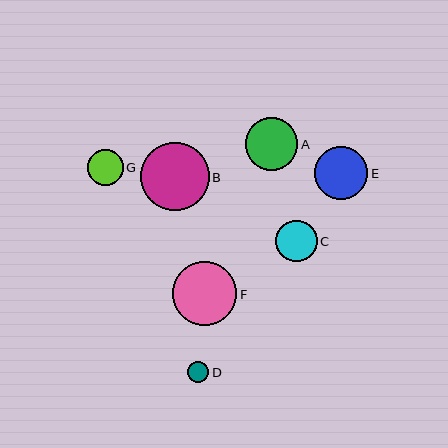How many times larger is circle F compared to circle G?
Circle F is approximately 1.8 times the size of circle G.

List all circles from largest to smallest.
From largest to smallest: B, F, E, A, C, G, D.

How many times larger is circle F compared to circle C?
Circle F is approximately 1.5 times the size of circle C.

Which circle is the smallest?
Circle D is the smallest with a size of approximately 21 pixels.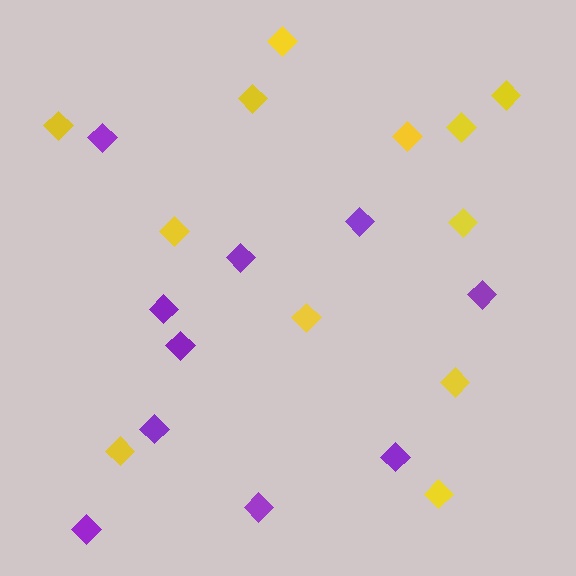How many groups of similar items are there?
There are 2 groups: one group of yellow diamonds (12) and one group of purple diamonds (10).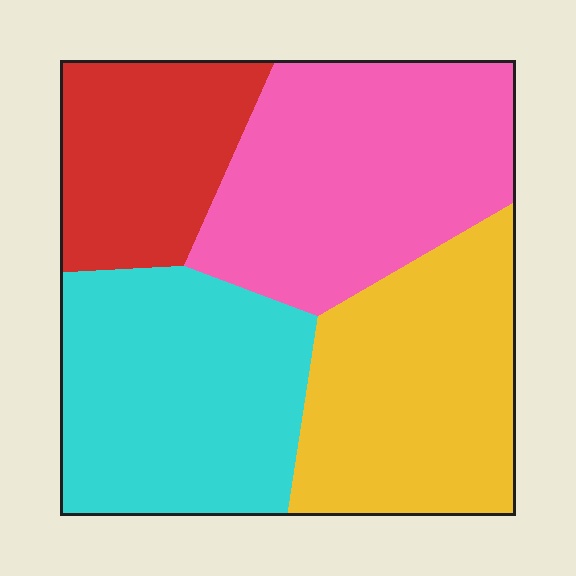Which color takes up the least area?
Red, at roughly 15%.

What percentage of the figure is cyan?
Cyan takes up about one quarter (1/4) of the figure.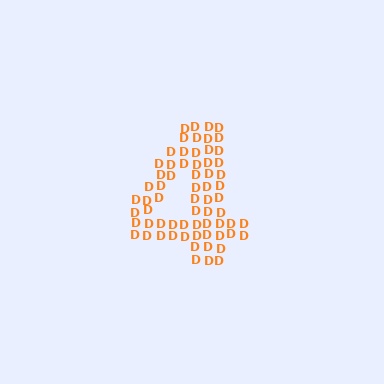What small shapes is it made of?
It is made of small letter D's.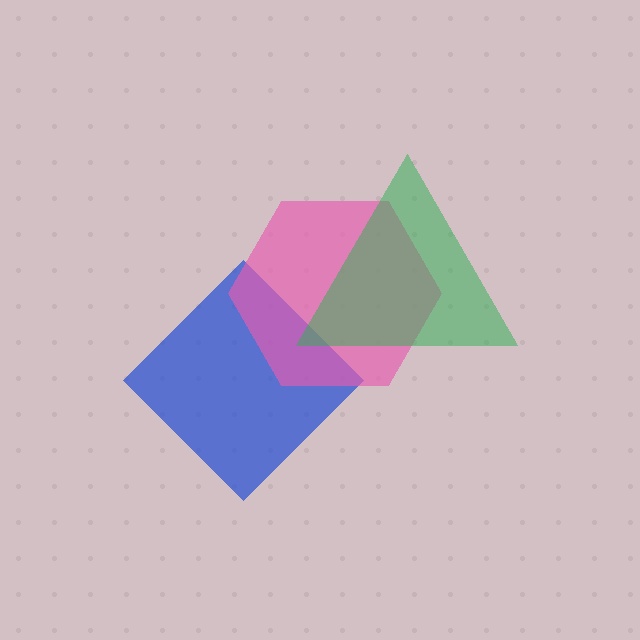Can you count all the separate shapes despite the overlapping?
Yes, there are 3 separate shapes.